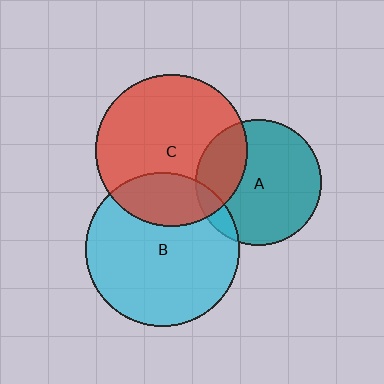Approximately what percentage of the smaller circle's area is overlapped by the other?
Approximately 10%.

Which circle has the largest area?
Circle B (cyan).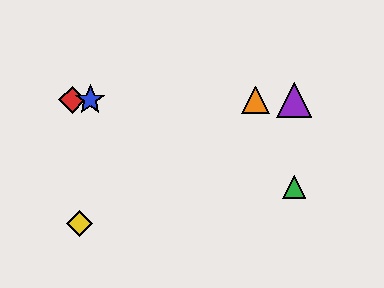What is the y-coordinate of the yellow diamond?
The yellow diamond is at y≈223.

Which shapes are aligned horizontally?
The red diamond, the blue star, the purple triangle, the orange triangle are aligned horizontally.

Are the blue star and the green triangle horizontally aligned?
No, the blue star is at y≈100 and the green triangle is at y≈187.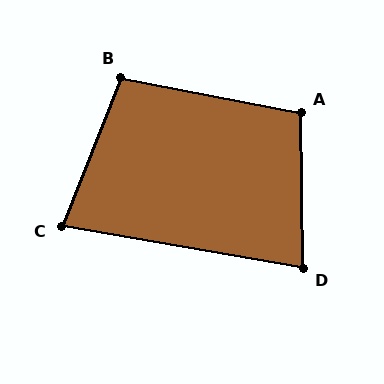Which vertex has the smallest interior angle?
C, at approximately 78 degrees.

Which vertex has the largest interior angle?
A, at approximately 102 degrees.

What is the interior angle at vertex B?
Approximately 101 degrees (obtuse).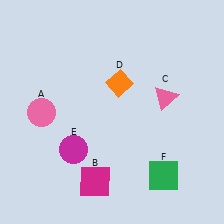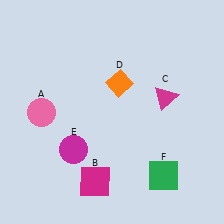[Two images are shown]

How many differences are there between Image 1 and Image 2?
There is 1 difference between the two images.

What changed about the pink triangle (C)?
In Image 1, C is pink. In Image 2, it changed to magenta.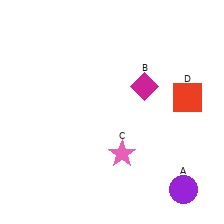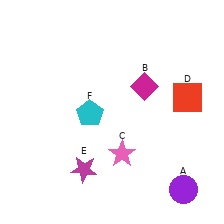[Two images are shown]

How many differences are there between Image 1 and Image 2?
There are 2 differences between the two images.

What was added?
A magenta star (E), a cyan pentagon (F) were added in Image 2.